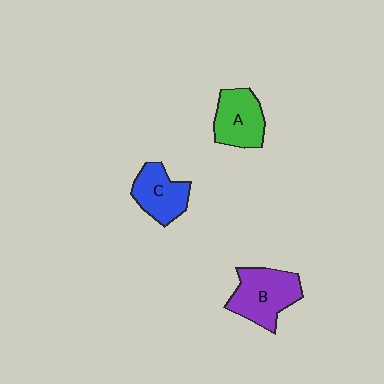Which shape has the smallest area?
Shape C (blue).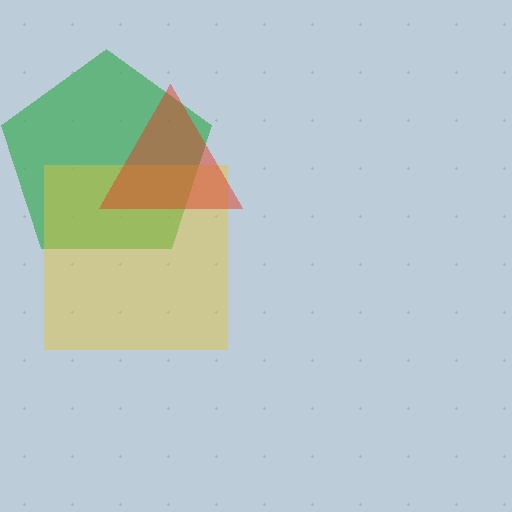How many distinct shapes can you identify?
There are 3 distinct shapes: a green pentagon, a yellow square, a red triangle.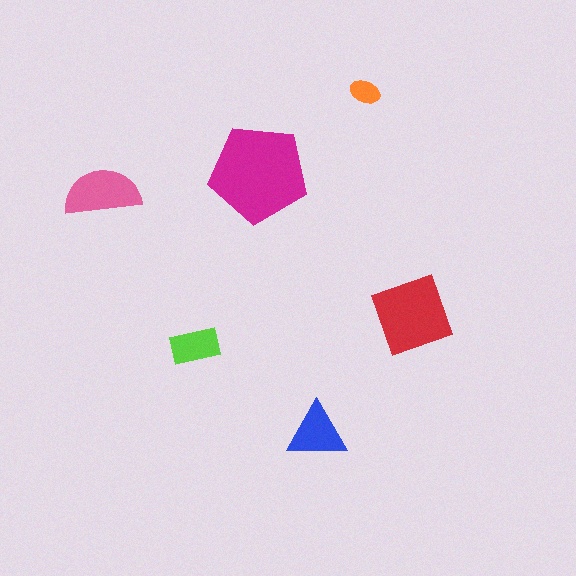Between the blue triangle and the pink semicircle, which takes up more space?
The pink semicircle.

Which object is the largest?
The magenta pentagon.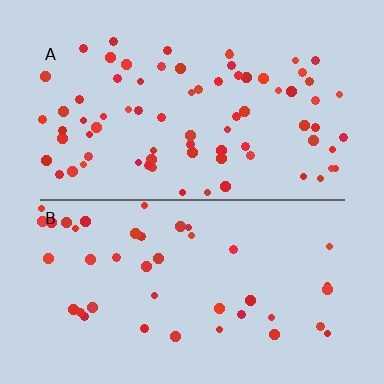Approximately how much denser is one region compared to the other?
Approximately 1.8× — region A over region B.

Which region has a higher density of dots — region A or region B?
A (the top).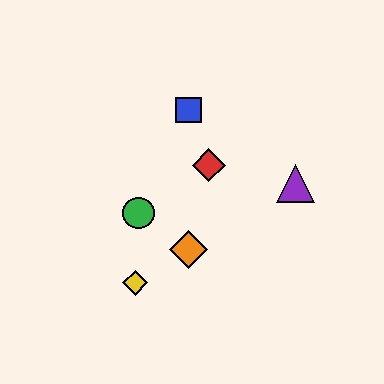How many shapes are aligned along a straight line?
3 shapes (the yellow diamond, the purple triangle, the orange diamond) are aligned along a straight line.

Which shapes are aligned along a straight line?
The yellow diamond, the purple triangle, the orange diamond are aligned along a straight line.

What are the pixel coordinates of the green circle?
The green circle is at (138, 213).